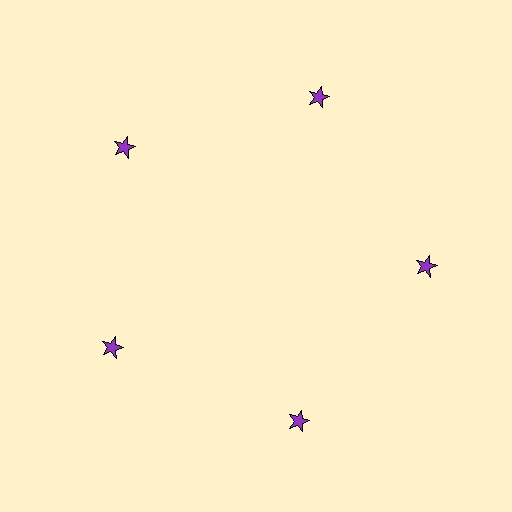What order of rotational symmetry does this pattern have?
This pattern has 5-fold rotational symmetry.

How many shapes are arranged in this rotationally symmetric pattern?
There are 5 shapes, arranged in 5 groups of 1.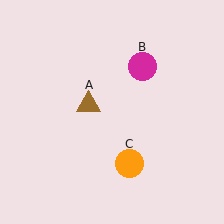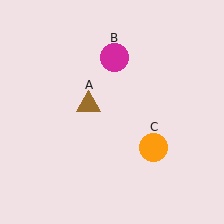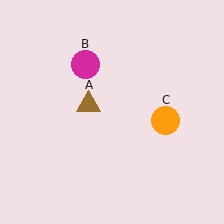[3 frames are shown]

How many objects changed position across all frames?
2 objects changed position: magenta circle (object B), orange circle (object C).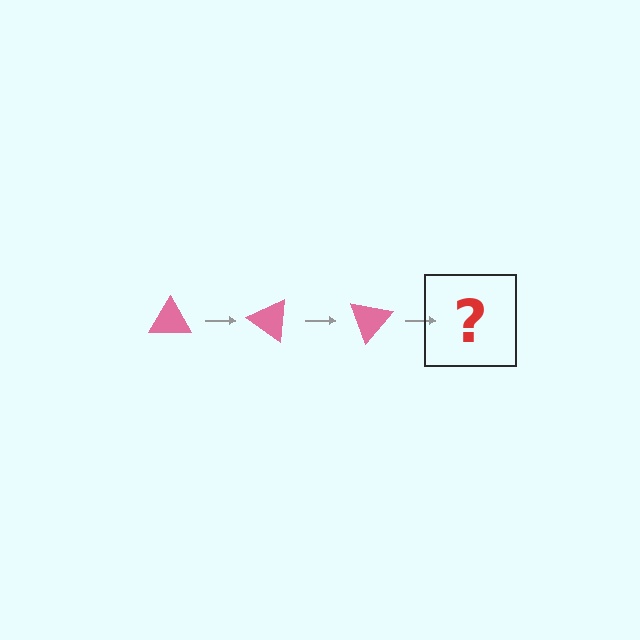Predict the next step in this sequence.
The next step is a pink triangle rotated 105 degrees.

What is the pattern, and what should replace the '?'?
The pattern is that the triangle rotates 35 degrees each step. The '?' should be a pink triangle rotated 105 degrees.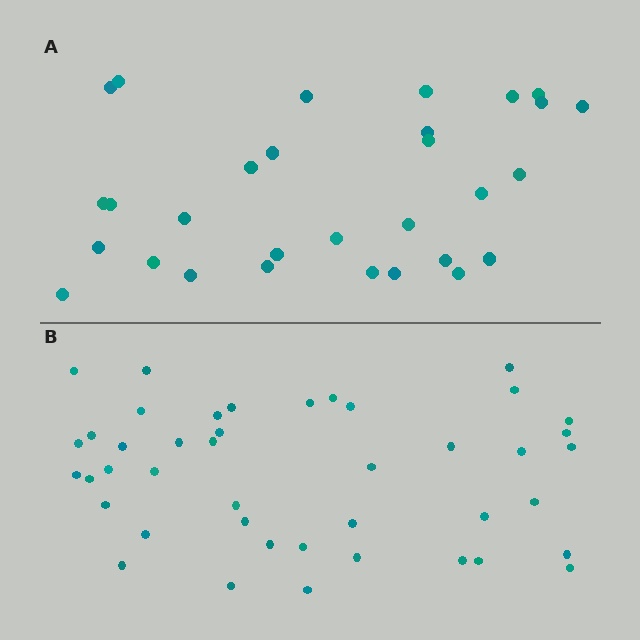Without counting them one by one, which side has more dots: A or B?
Region B (the bottom region) has more dots.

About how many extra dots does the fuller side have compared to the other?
Region B has approximately 15 more dots than region A.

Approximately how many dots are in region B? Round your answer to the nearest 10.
About 40 dots. (The exact count is 43, which rounds to 40.)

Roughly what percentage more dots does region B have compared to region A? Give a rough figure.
About 45% more.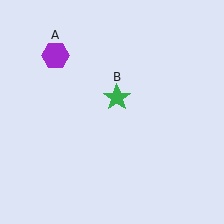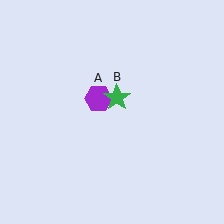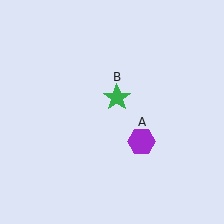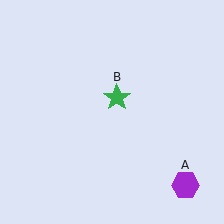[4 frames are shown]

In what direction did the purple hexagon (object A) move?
The purple hexagon (object A) moved down and to the right.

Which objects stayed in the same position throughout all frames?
Green star (object B) remained stationary.